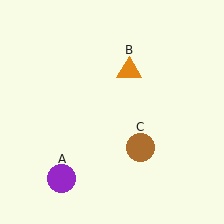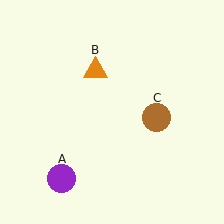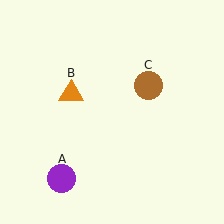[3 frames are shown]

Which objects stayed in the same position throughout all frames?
Purple circle (object A) remained stationary.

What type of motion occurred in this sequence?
The orange triangle (object B), brown circle (object C) rotated counterclockwise around the center of the scene.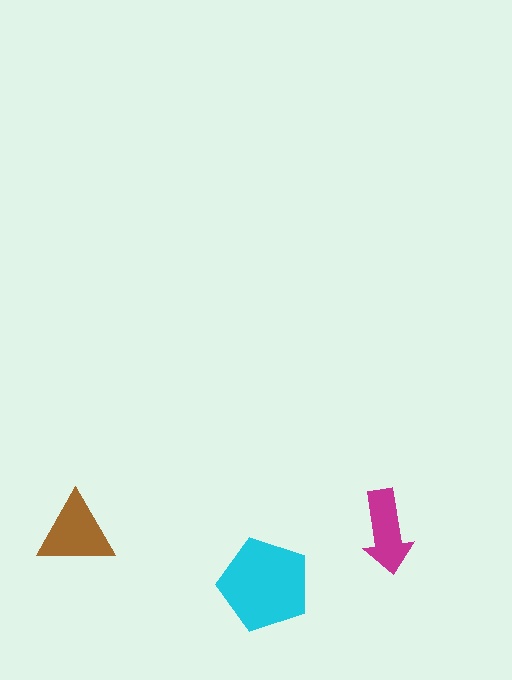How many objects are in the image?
There are 3 objects in the image.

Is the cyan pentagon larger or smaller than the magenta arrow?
Larger.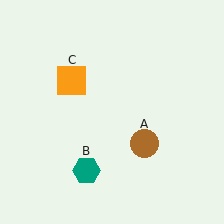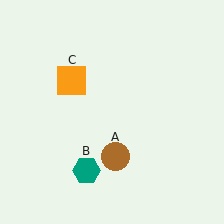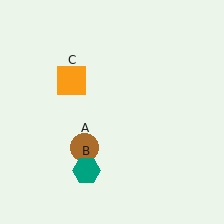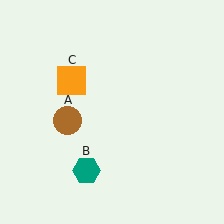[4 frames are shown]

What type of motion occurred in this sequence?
The brown circle (object A) rotated clockwise around the center of the scene.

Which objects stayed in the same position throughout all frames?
Teal hexagon (object B) and orange square (object C) remained stationary.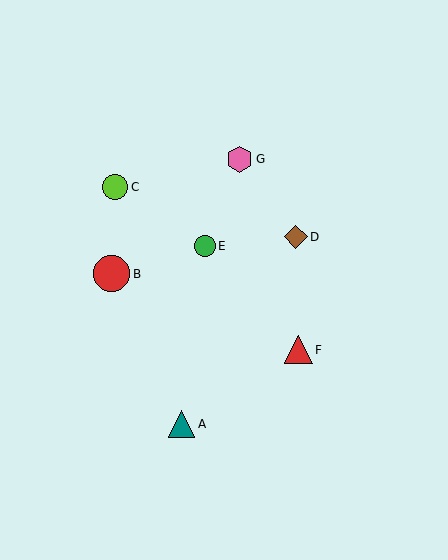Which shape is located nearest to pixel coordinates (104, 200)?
The lime circle (labeled C) at (115, 187) is nearest to that location.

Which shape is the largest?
The red circle (labeled B) is the largest.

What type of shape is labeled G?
Shape G is a pink hexagon.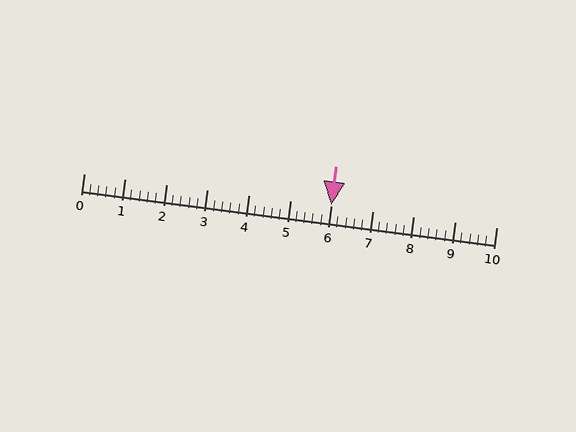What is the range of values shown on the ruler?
The ruler shows values from 0 to 10.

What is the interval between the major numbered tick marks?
The major tick marks are spaced 1 units apart.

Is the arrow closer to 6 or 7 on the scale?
The arrow is closer to 6.